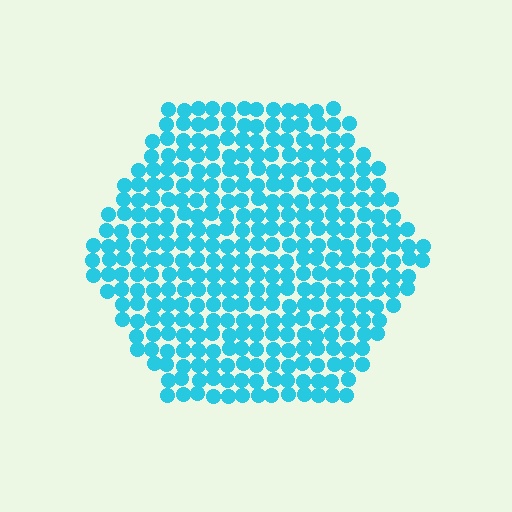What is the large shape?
The large shape is a hexagon.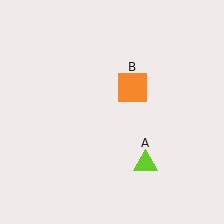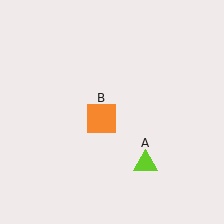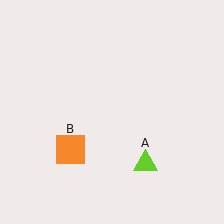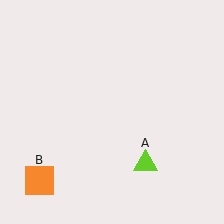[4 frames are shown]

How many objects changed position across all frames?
1 object changed position: orange square (object B).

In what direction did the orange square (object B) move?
The orange square (object B) moved down and to the left.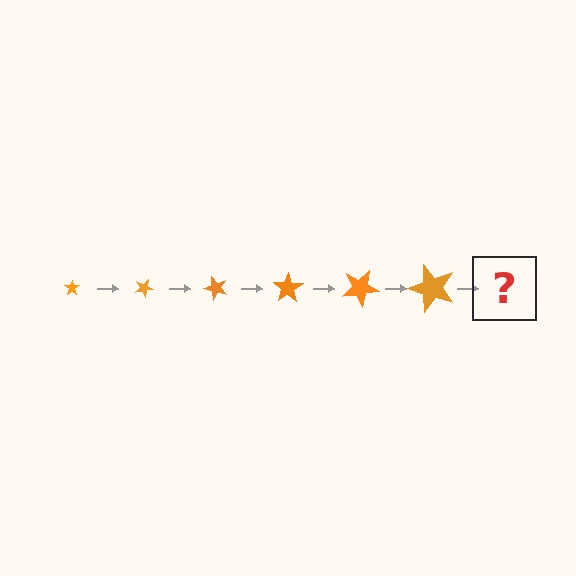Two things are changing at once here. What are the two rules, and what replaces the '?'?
The two rules are that the star grows larger each step and it rotates 25 degrees each step. The '?' should be a star, larger than the previous one and rotated 150 degrees from the start.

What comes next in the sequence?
The next element should be a star, larger than the previous one and rotated 150 degrees from the start.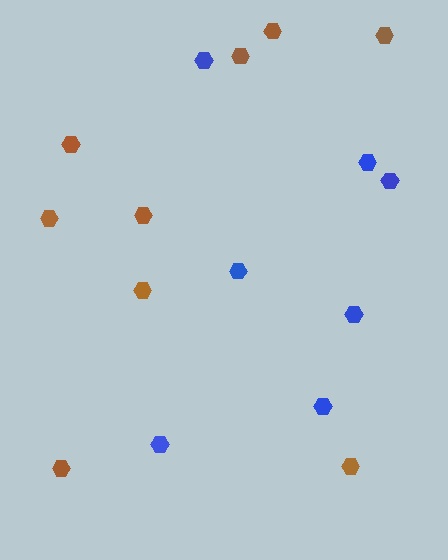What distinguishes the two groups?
There are 2 groups: one group of brown hexagons (9) and one group of blue hexagons (7).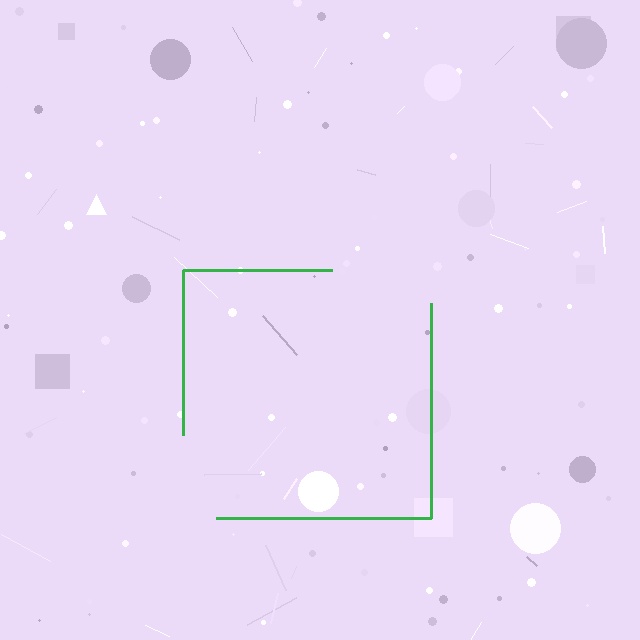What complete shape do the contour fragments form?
The contour fragments form a square.